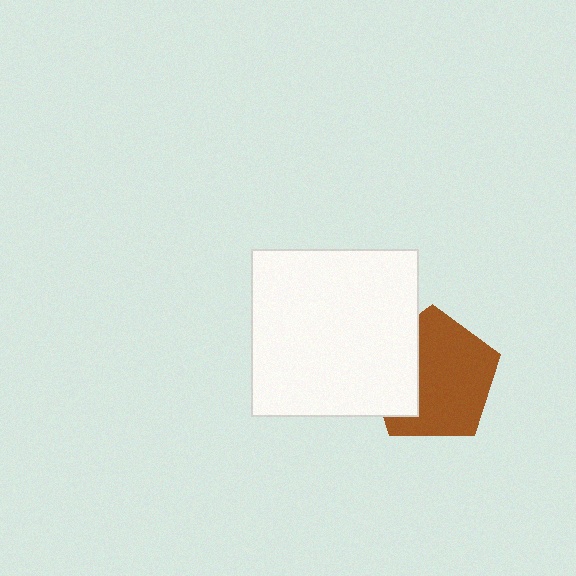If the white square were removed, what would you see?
You would see the complete brown pentagon.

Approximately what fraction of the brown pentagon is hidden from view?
Roughly 33% of the brown pentagon is hidden behind the white square.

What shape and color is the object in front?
The object in front is a white square.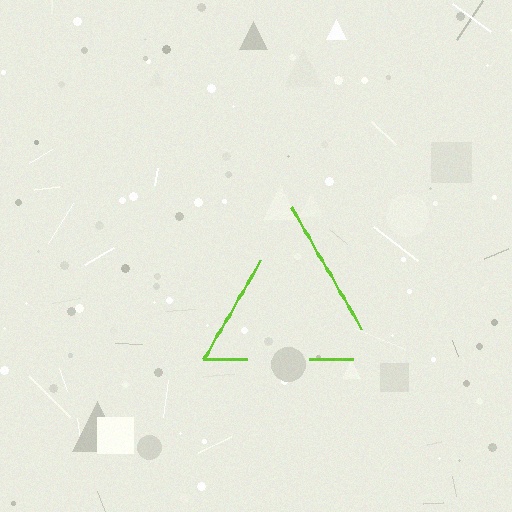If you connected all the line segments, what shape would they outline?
They would outline a triangle.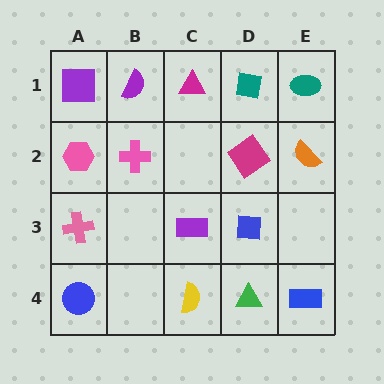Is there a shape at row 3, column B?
No, that cell is empty.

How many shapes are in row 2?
4 shapes.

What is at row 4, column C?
A yellow semicircle.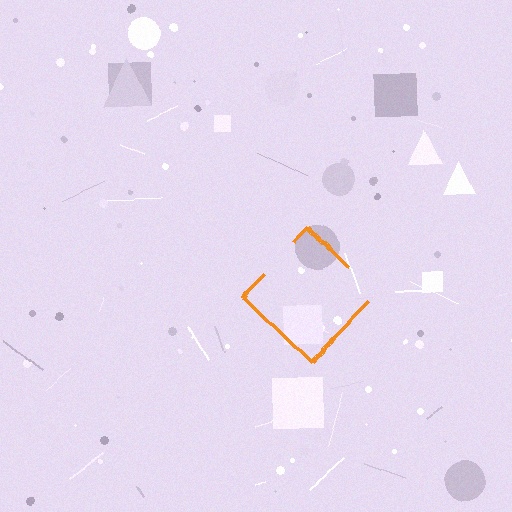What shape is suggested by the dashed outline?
The dashed outline suggests a diamond.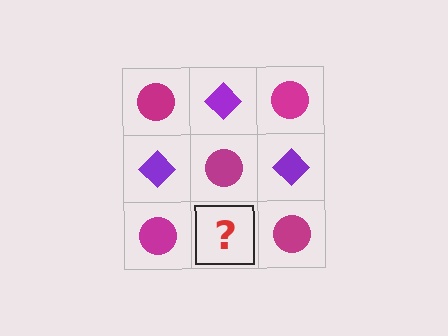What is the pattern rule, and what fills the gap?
The rule is that it alternates magenta circle and purple diamond in a checkerboard pattern. The gap should be filled with a purple diamond.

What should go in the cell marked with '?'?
The missing cell should contain a purple diamond.